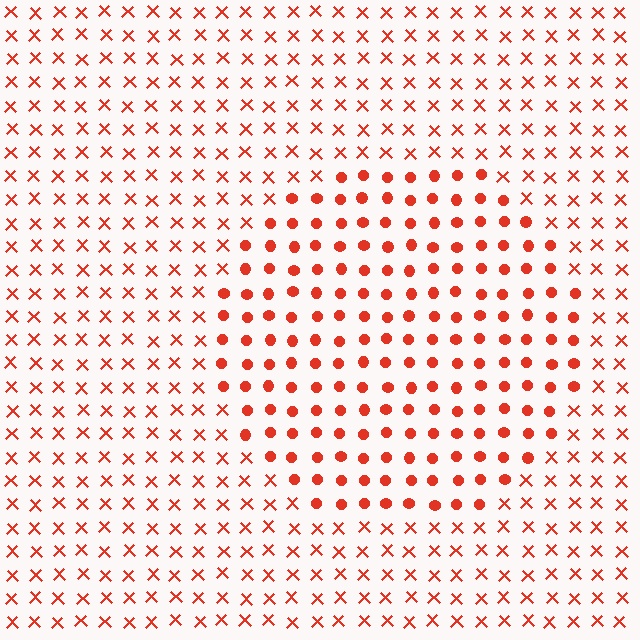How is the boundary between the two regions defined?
The boundary is defined by a change in element shape: circles inside vs. X marks outside. All elements share the same color and spacing.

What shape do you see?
I see a circle.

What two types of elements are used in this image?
The image uses circles inside the circle region and X marks outside it.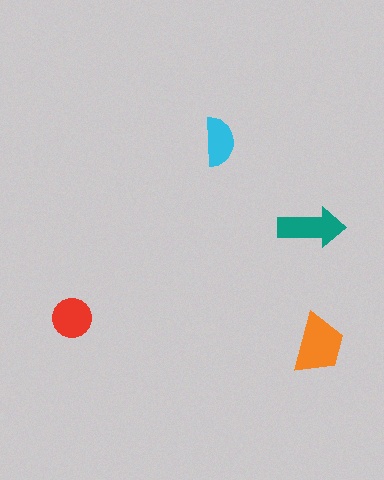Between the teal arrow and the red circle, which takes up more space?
The teal arrow.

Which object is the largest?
The orange trapezoid.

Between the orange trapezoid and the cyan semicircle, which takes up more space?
The orange trapezoid.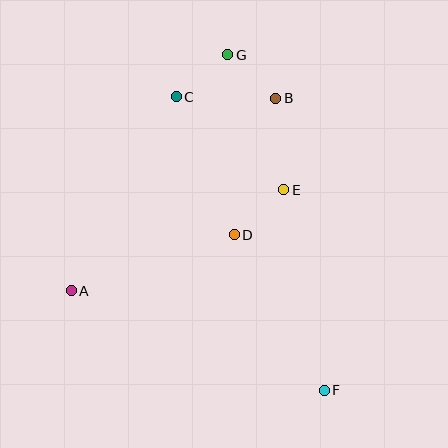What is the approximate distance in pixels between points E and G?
The distance between E and G is approximately 146 pixels.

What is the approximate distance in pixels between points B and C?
The distance between B and C is approximately 100 pixels.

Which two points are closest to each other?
Points B and G are closest to each other.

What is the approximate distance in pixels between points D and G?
The distance between D and G is approximately 180 pixels.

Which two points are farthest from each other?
Points F and G are farthest from each other.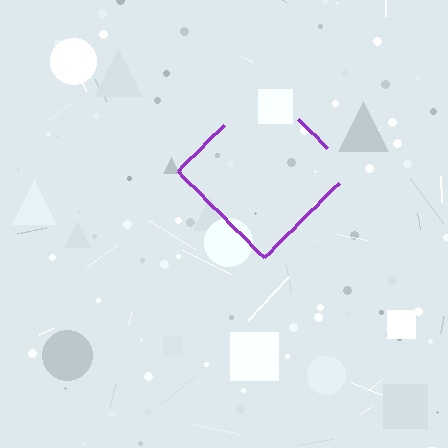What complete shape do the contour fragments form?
The contour fragments form a diamond.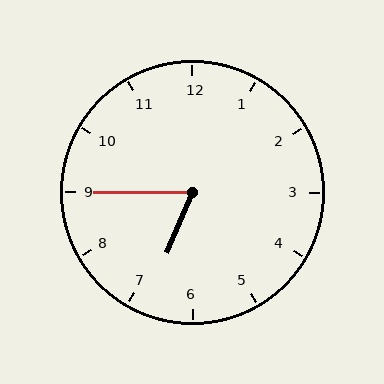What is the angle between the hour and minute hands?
Approximately 68 degrees.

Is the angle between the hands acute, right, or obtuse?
It is acute.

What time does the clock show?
6:45.